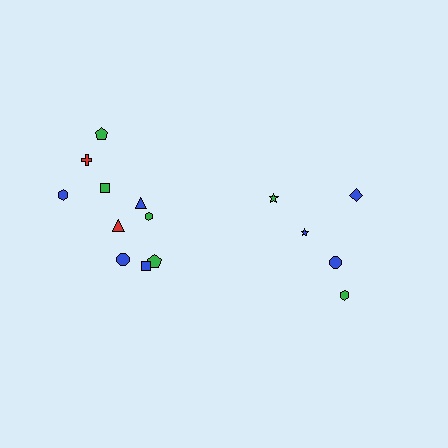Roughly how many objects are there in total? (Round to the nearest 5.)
Roughly 15 objects in total.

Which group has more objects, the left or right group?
The left group.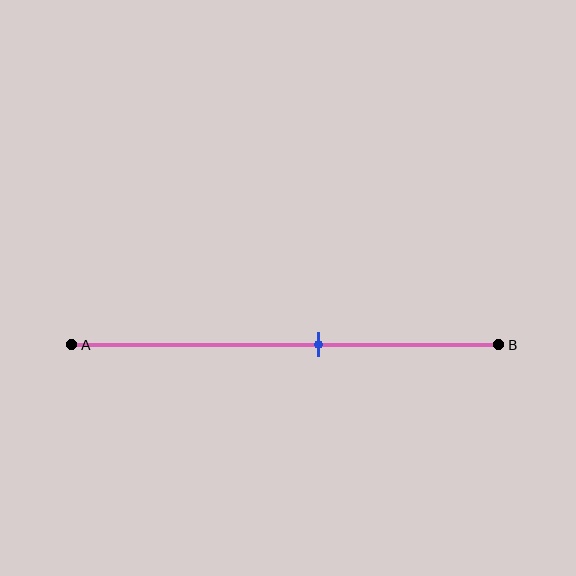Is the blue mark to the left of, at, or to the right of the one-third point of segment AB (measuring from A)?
The blue mark is to the right of the one-third point of segment AB.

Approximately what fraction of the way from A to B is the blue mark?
The blue mark is approximately 60% of the way from A to B.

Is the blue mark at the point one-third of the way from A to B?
No, the mark is at about 60% from A, not at the 33% one-third point.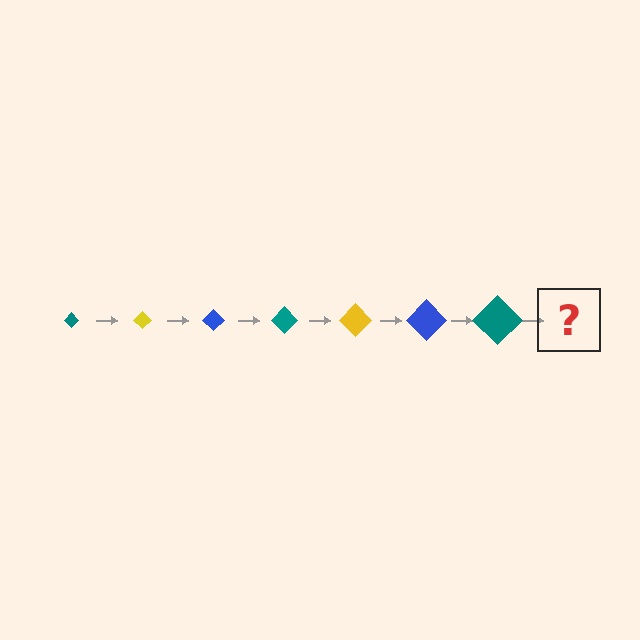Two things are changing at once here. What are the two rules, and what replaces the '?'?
The two rules are that the diamond grows larger each step and the color cycles through teal, yellow, and blue. The '?' should be a yellow diamond, larger than the previous one.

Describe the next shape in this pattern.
It should be a yellow diamond, larger than the previous one.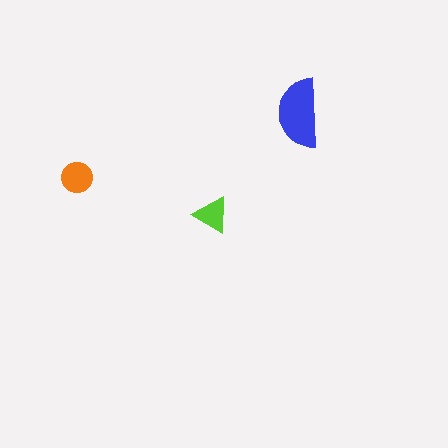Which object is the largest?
The blue semicircle.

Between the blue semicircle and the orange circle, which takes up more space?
The blue semicircle.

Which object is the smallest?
The lime triangle.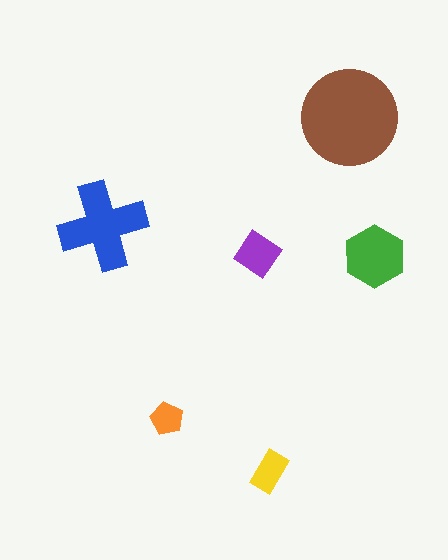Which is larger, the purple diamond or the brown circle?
The brown circle.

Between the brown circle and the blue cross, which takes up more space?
The brown circle.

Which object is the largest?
The brown circle.